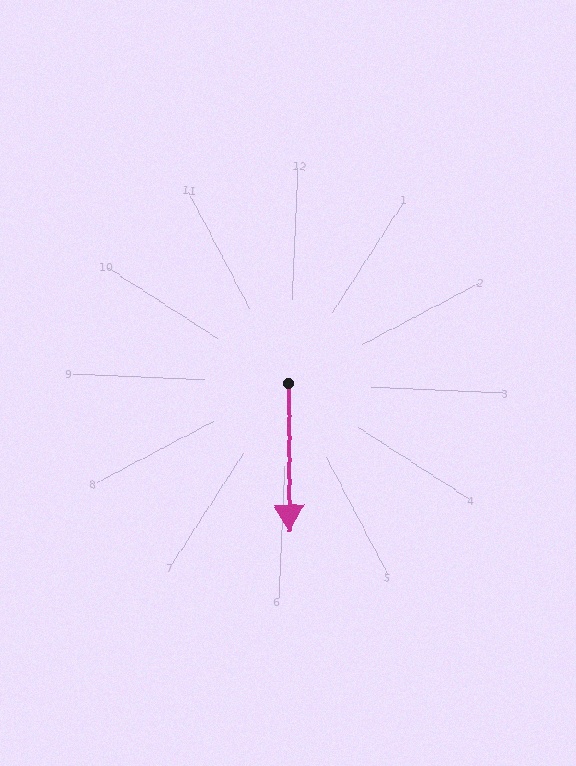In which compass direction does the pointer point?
South.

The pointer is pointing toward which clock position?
Roughly 6 o'clock.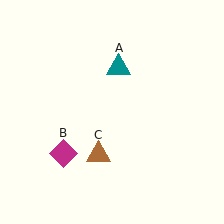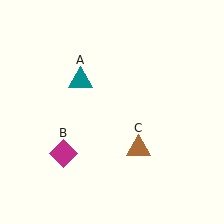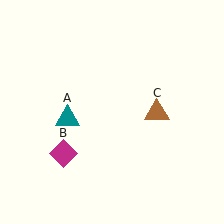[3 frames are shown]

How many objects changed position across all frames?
2 objects changed position: teal triangle (object A), brown triangle (object C).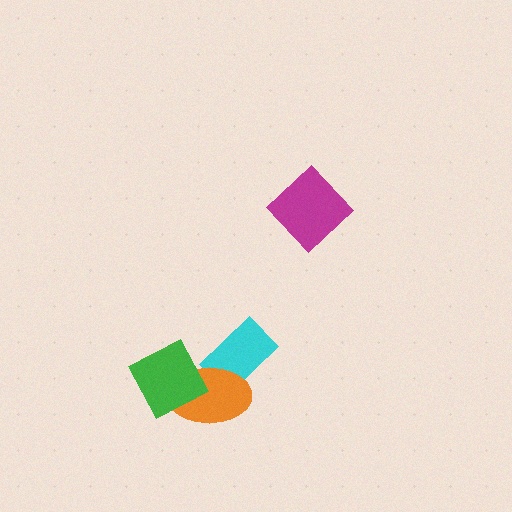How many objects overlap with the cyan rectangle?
1 object overlaps with the cyan rectangle.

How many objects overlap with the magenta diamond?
0 objects overlap with the magenta diamond.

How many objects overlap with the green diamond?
1 object overlaps with the green diamond.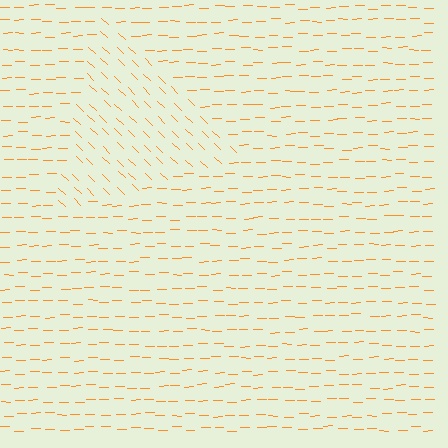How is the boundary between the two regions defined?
The boundary is defined purely by a change in line orientation (approximately 45 degrees difference). All lines are the same color and thickness.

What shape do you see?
I see a triangle.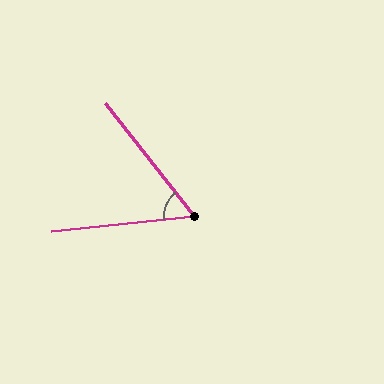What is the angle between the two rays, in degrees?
Approximately 58 degrees.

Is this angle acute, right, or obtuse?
It is acute.